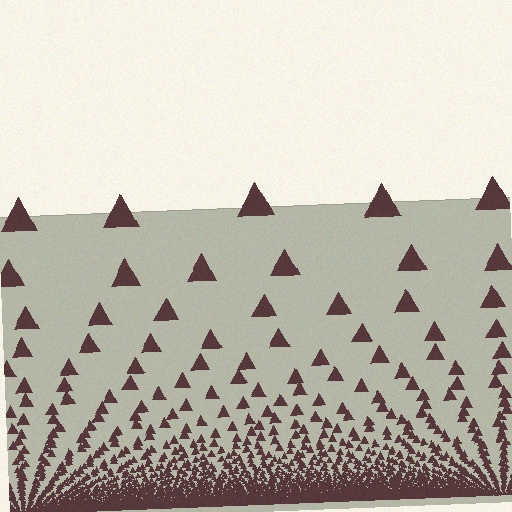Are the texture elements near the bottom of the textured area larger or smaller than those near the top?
Smaller. The gradient is inverted — elements near the bottom are smaller and denser.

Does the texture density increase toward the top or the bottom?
Density increases toward the bottom.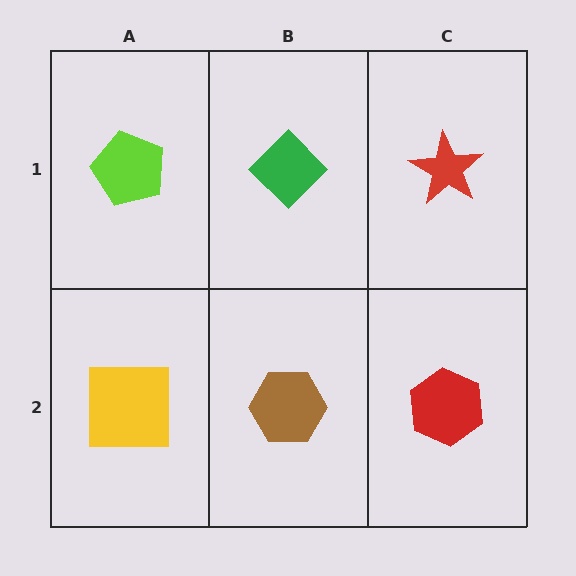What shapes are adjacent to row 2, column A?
A lime pentagon (row 1, column A), a brown hexagon (row 2, column B).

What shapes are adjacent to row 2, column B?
A green diamond (row 1, column B), a yellow square (row 2, column A), a red hexagon (row 2, column C).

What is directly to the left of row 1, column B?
A lime pentagon.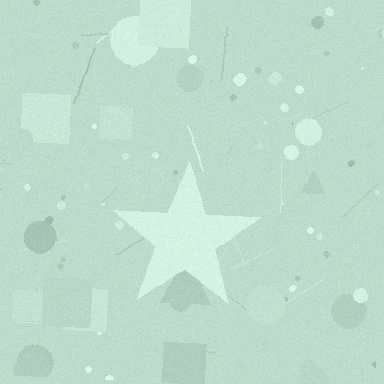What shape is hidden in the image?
A star is hidden in the image.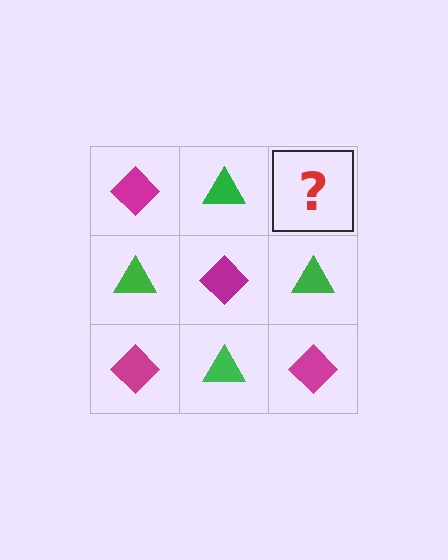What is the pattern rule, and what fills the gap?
The rule is that it alternates magenta diamond and green triangle in a checkerboard pattern. The gap should be filled with a magenta diamond.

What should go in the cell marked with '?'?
The missing cell should contain a magenta diamond.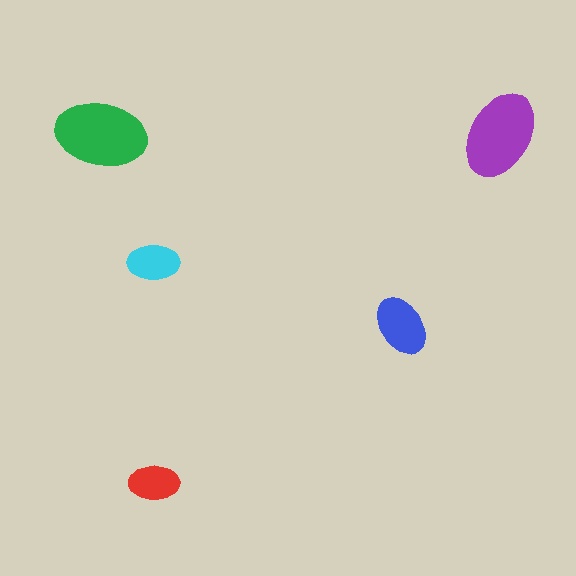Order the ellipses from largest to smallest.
the green one, the purple one, the blue one, the cyan one, the red one.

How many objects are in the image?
There are 5 objects in the image.